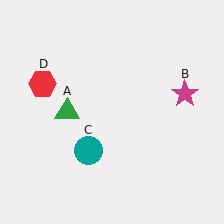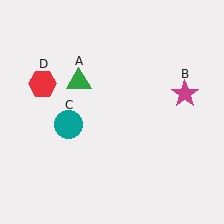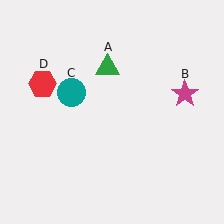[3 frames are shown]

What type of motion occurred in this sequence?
The green triangle (object A), teal circle (object C) rotated clockwise around the center of the scene.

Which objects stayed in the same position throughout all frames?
Magenta star (object B) and red hexagon (object D) remained stationary.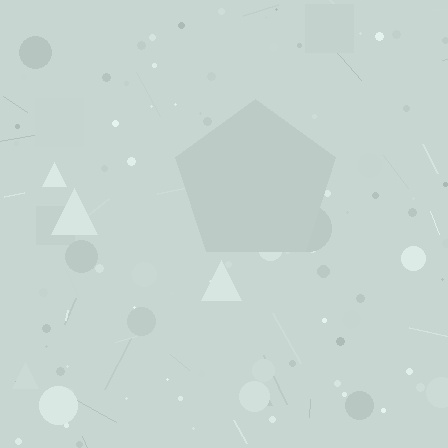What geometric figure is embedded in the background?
A pentagon is embedded in the background.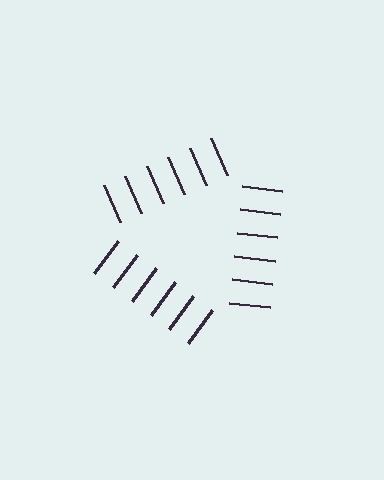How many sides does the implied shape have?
3 sides — the line-ends trace a triangle.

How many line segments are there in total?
18 — 6 along each of the 3 edges.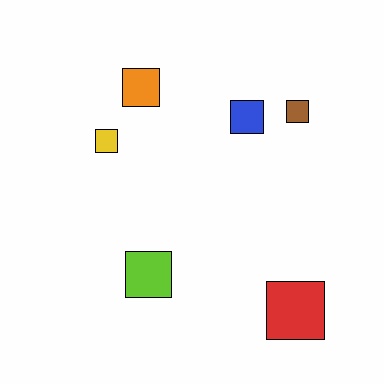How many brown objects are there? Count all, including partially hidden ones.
There is 1 brown object.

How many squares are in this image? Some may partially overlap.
There are 6 squares.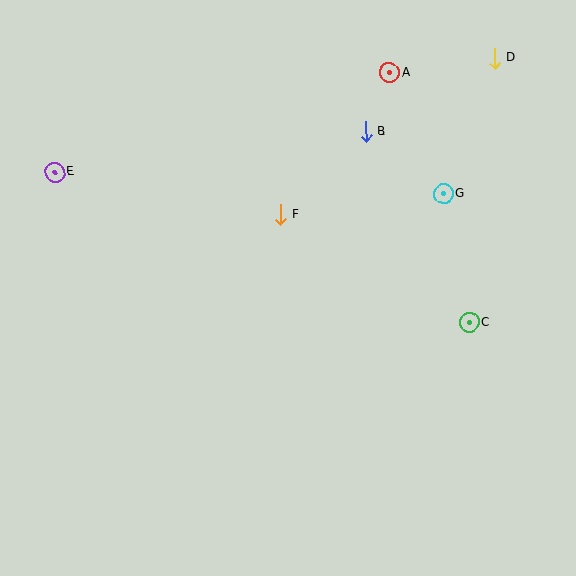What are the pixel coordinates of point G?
Point G is at (444, 194).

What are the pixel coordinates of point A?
Point A is at (390, 72).